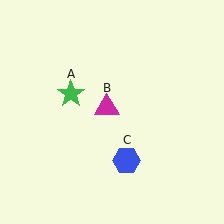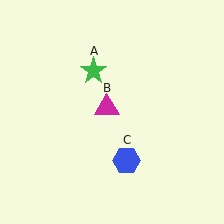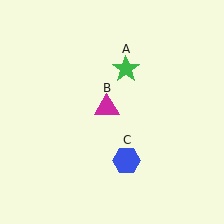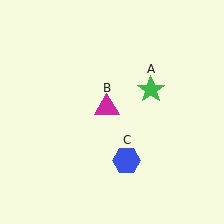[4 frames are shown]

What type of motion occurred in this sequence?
The green star (object A) rotated clockwise around the center of the scene.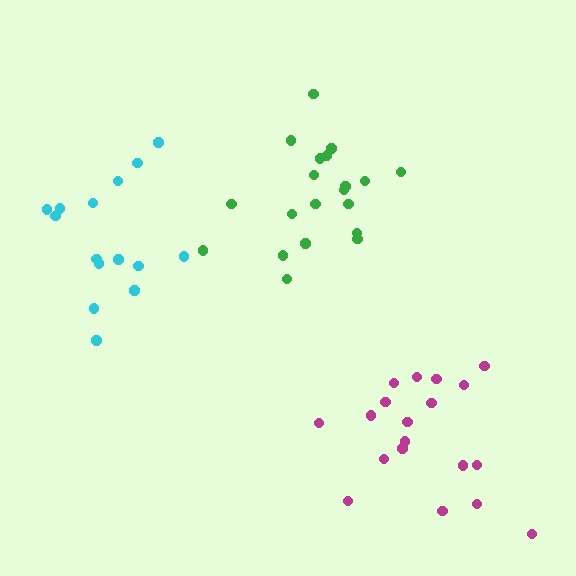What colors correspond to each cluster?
The clusters are colored: green, cyan, magenta.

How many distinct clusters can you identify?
There are 3 distinct clusters.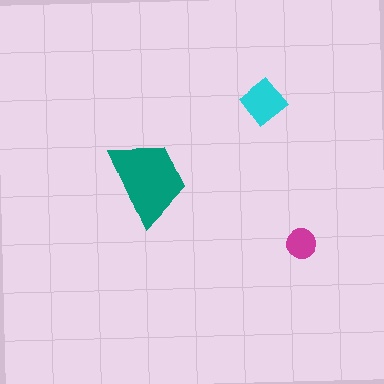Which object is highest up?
The cyan diamond is topmost.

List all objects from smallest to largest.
The magenta circle, the cyan diamond, the teal trapezoid.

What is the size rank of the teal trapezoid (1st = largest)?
1st.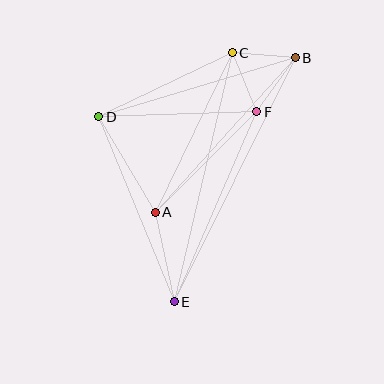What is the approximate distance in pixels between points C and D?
The distance between C and D is approximately 148 pixels.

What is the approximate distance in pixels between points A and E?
The distance between A and E is approximately 91 pixels.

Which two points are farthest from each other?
Points B and E are farthest from each other.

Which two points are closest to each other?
Points B and C are closest to each other.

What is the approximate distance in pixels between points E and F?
The distance between E and F is approximately 207 pixels.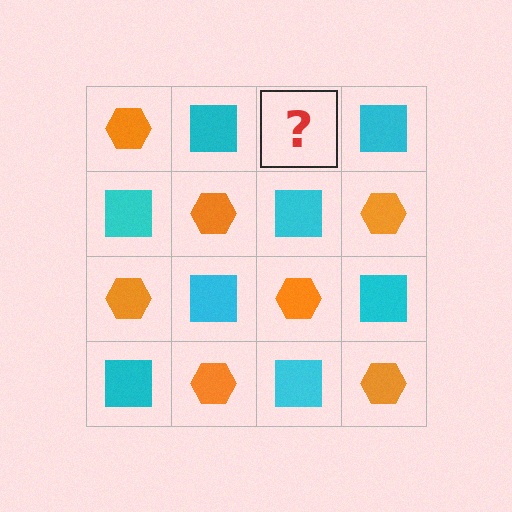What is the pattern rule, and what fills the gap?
The rule is that it alternates orange hexagon and cyan square in a checkerboard pattern. The gap should be filled with an orange hexagon.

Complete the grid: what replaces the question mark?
The question mark should be replaced with an orange hexagon.